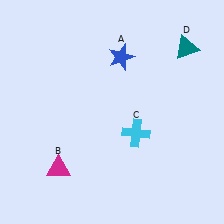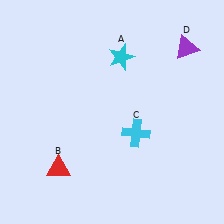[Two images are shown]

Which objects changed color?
A changed from blue to cyan. B changed from magenta to red. D changed from teal to purple.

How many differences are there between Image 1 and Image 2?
There are 3 differences between the two images.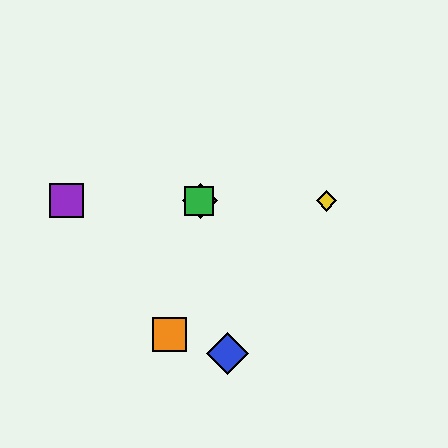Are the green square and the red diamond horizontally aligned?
Yes, both are at y≈201.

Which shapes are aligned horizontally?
The red diamond, the green square, the yellow diamond, the purple square are aligned horizontally.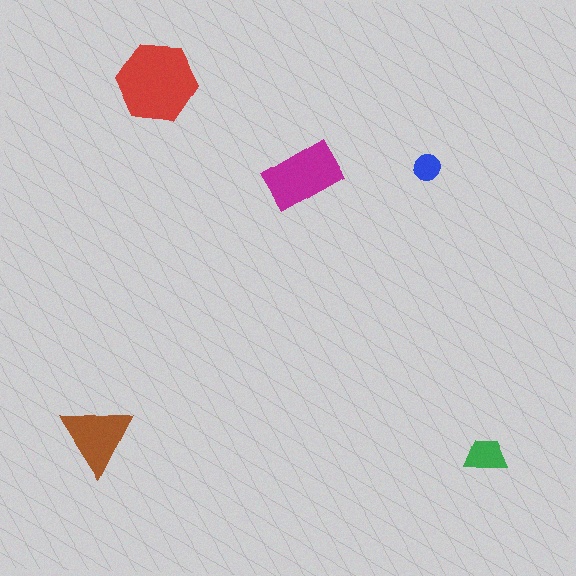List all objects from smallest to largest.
The blue circle, the green trapezoid, the brown triangle, the magenta rectangle, the red hexagon.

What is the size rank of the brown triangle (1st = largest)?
3rd.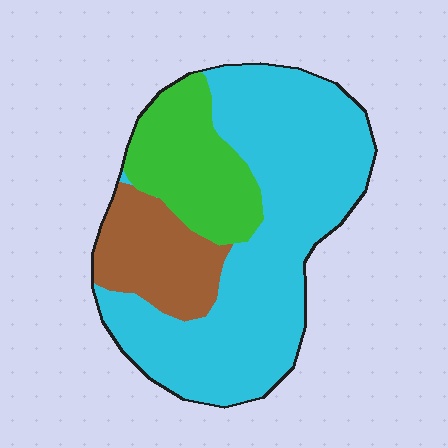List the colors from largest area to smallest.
From largest to smallest: cyan, green, brown.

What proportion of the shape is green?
Green covers around 20% of the shape.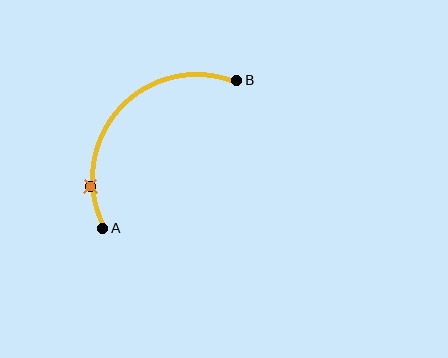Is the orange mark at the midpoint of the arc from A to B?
No. The orange mark lies on the arc but is closer to endpoint A. The arc midpoint would be at the point on the curve equidistant along the arc from both A and B.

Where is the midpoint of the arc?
The arc midpoint is the point on the curve farthest from the straight line joining A and B. It sits above and to the left of that line.